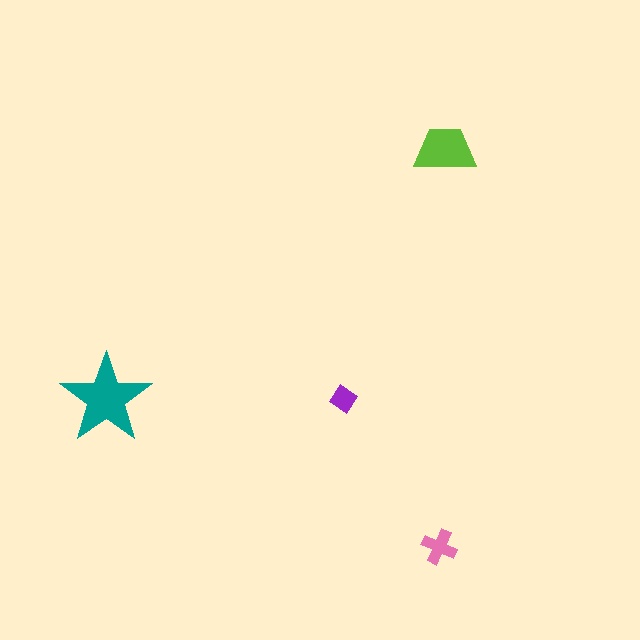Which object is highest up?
The lime trapezoid is topmost.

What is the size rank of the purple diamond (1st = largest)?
4th.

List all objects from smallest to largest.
The purple diamond, the pink cross, the lime trapezoid, the teal star.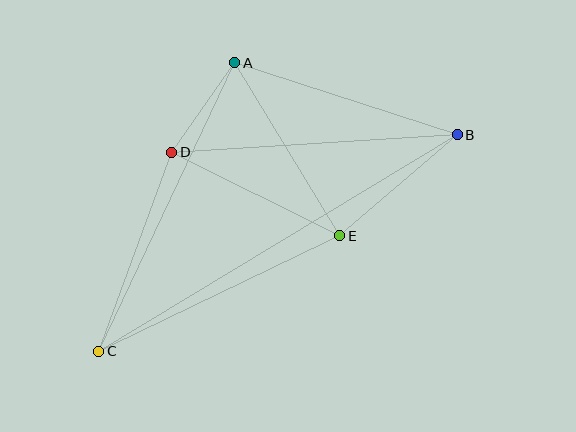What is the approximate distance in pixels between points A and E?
The distance between A and E is approximately 203 pixels.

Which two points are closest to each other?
Points A and D are closest to each other.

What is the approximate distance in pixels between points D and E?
The distance between D and E is approximately 188 pixels.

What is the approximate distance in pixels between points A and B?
The distance between A and B is approximately 234 pixels.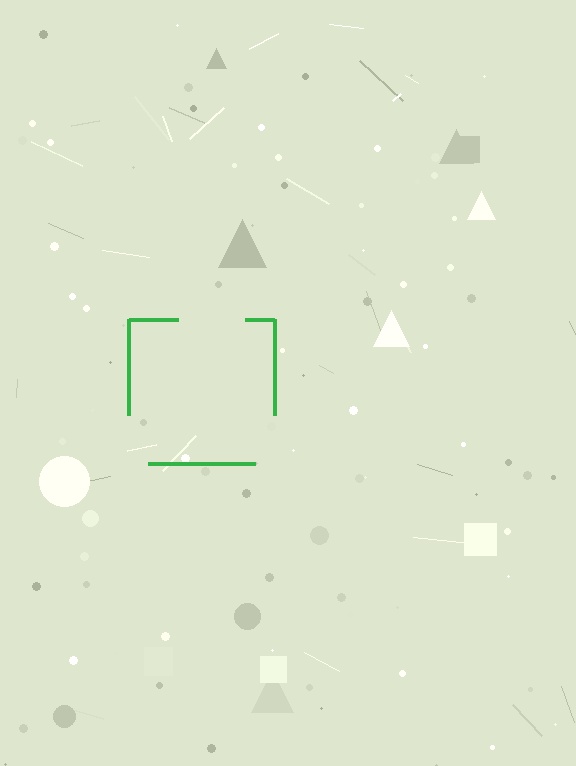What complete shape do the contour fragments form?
The contour fragments form a square.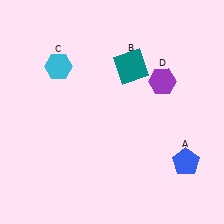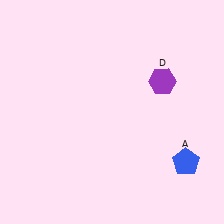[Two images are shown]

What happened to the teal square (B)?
The teal square (B) was removed in Image 2. It was in the top-right area of Image 1.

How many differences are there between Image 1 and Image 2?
There are 2 differences between the two images.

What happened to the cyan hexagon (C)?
The cyan hexagon (C) was removed in Image 2. It was in the top-left area of Image 1.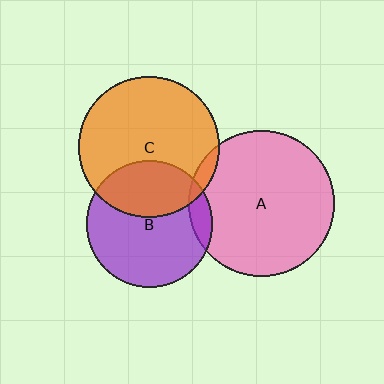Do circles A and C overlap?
Yes.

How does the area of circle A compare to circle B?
Approximately 1.3 times.